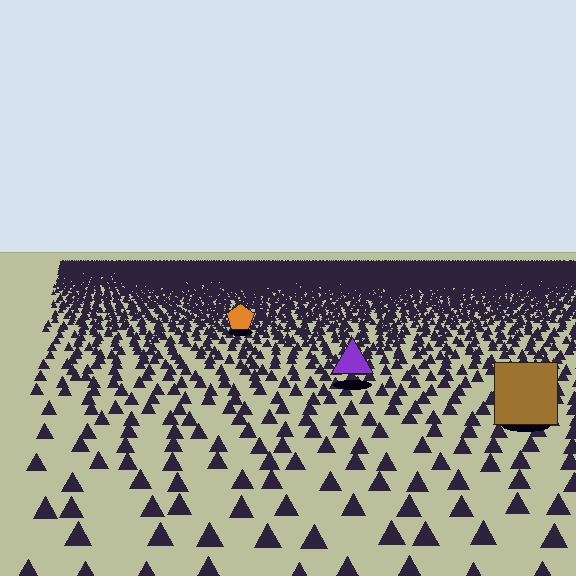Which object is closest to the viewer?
The brown square is closest. The texture marks near it are larger and more spread out.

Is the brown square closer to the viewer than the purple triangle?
Yes. The brown square is closer — you can tell from the texture gradient: the ground texture is coarser near it.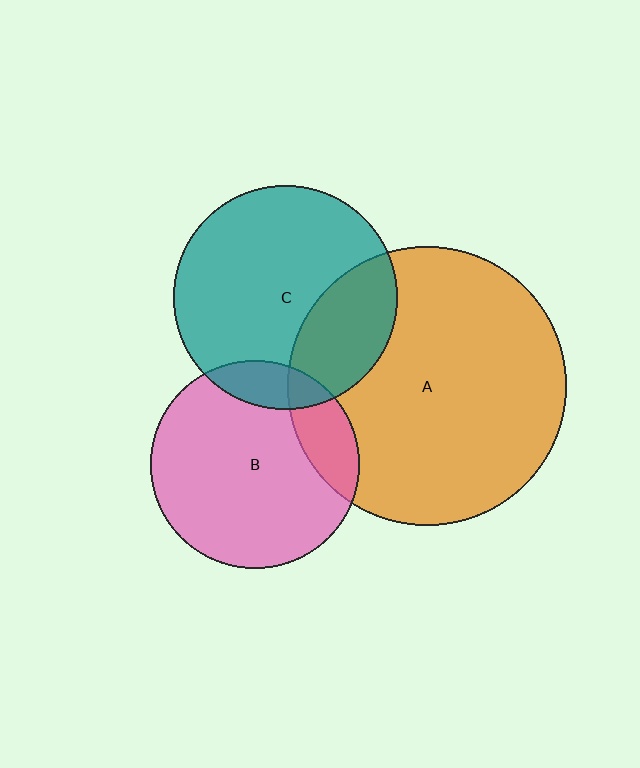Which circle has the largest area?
Circle A (orange).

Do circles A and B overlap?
Yes.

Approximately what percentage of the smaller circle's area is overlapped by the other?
Approximately 15%.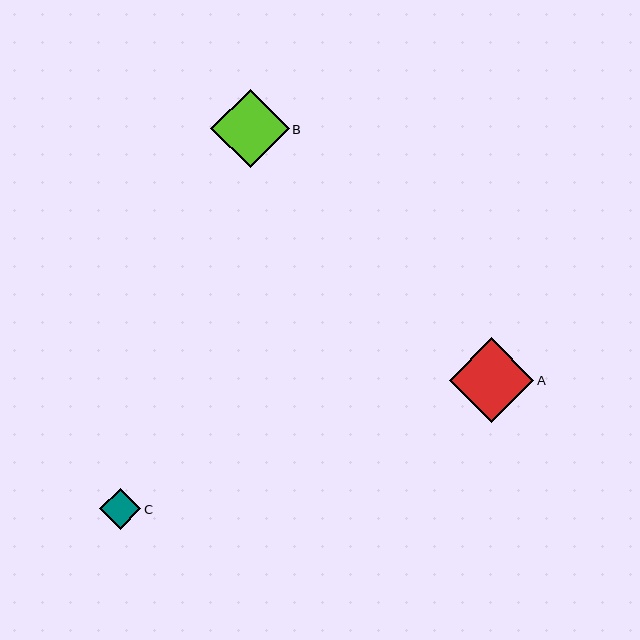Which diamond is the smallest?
Diamond C is the smallest with a size of approximately 41 pixels.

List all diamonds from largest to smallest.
From largest to smallest: A, B, C.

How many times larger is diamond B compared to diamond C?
Diamond B is approximately 1.9 times the size of diamond C.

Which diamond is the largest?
Diamond A is the largest with a size of approximately 85 pixels.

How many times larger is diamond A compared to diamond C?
Diamond A is approximately 2.1 times the size of diamond C.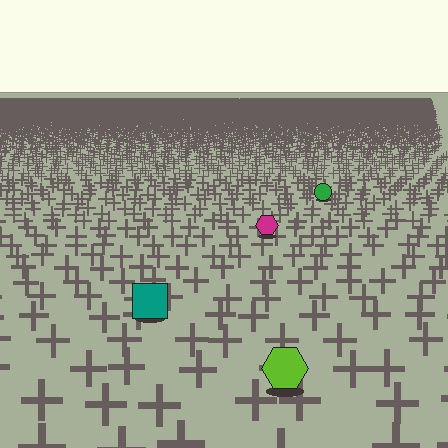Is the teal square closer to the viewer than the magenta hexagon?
Yes. The teal square is closer — you can tell from the texture gradient: the ground texture is coarser near it.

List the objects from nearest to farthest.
From nearest to farthest: the lime hexagon, the teal square, the magenta hexagon, the green circle.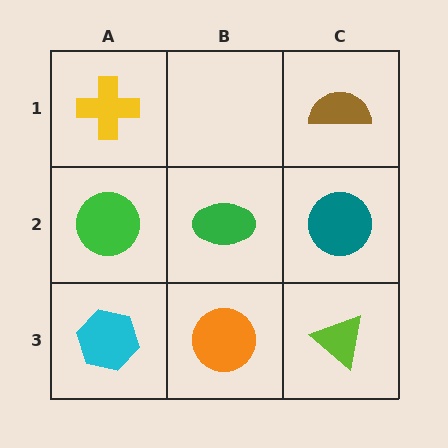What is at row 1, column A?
A yellow cross.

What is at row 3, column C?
A lime triangle.